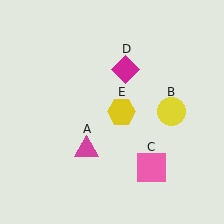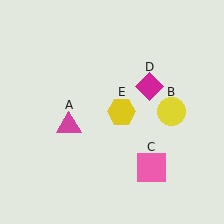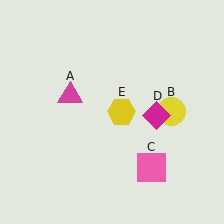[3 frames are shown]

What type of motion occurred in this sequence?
The magenta triangle (object A), magenta diamond (object D) rotated clockwise around the center of the scene.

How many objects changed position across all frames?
2 objects changed position: magenta triangle (object A), magenta diamond (object D).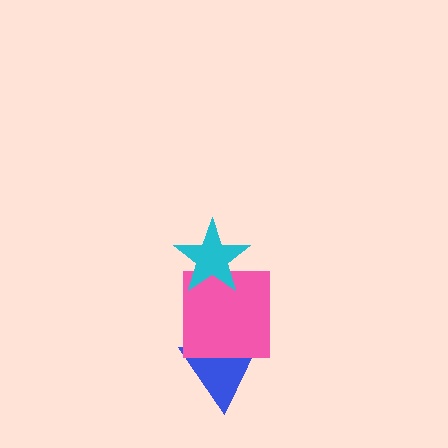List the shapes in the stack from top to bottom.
From top to bottom: the cyan star, the pink square, the blue triangle.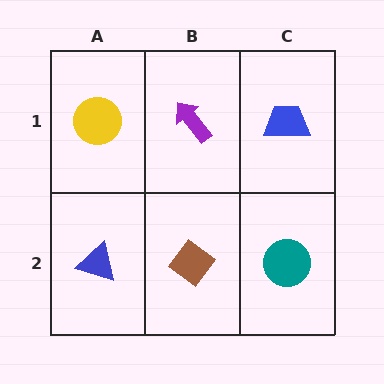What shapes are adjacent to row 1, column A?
A blue triangle (row 2, column A), a purple arrow (row 1, column B).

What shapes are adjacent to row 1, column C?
A teal circle (row 2, column C), a purple arrow (row 1, column B).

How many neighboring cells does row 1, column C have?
2.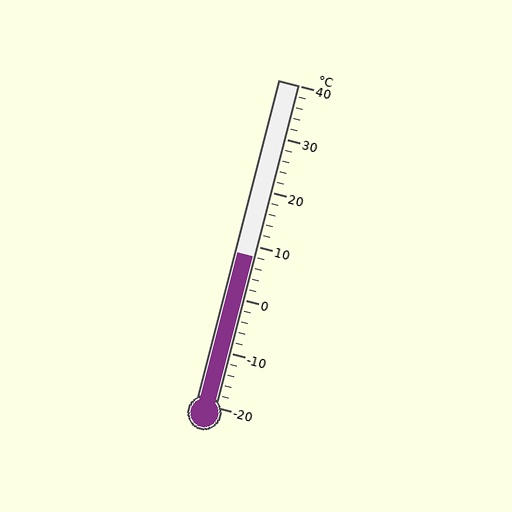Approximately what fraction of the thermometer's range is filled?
The thermometer is filled to approximately 45% of its range.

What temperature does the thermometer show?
The thermometer shows approximately 8°C.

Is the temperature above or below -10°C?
The temperature is above -10°C.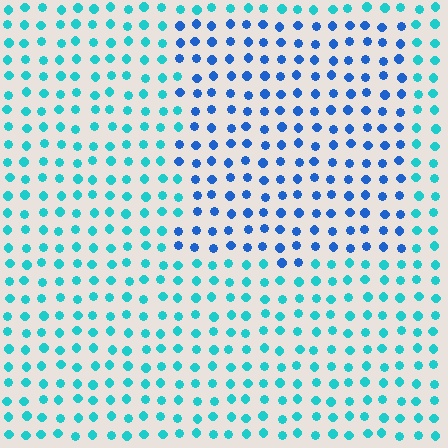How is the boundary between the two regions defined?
The boundary is defined purely by a slight shift in hue (about 38 degrees). Spacing, size, and orientation are identical on both sides.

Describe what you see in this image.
The image is filled with small cyan elements in a uniform arrangement. A rectangle-shaped region is visible where the elements are tinted to a slightly different hue, forming a subtle color boundary.